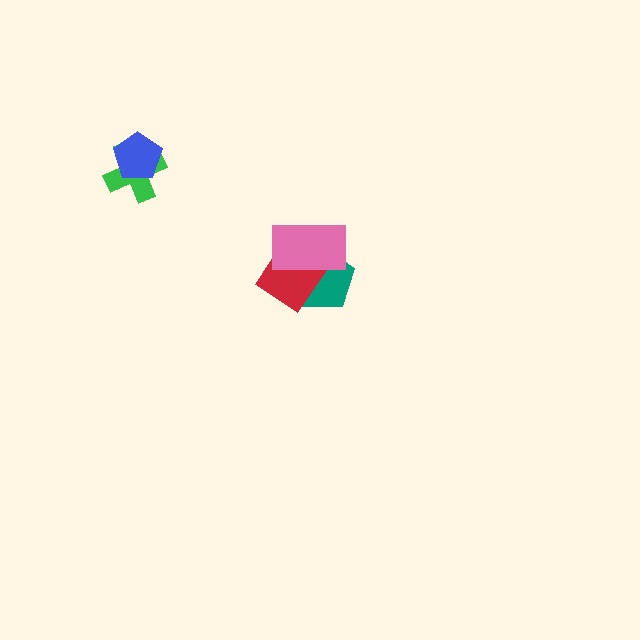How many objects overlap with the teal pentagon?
2 objects overlap with the teal pentagon.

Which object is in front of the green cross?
The blue pentagon is in front of the green cross.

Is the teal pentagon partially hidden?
Yes, it is partially covered by another shape.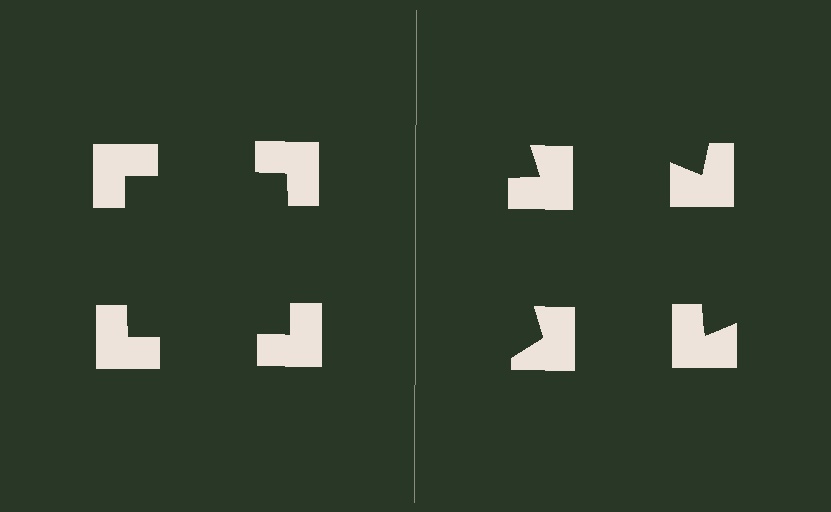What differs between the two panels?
The notched squares are positioned identically on both sides; only the wedge orientations differ. On the left they align to a square; on the right they are misaligned.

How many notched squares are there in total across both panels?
8 — 4 on each side.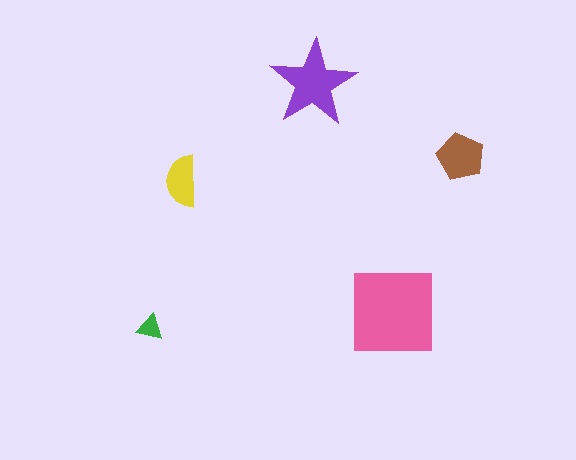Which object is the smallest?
The green triangle.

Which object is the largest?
The pink square.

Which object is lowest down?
The green triangle is bottommost.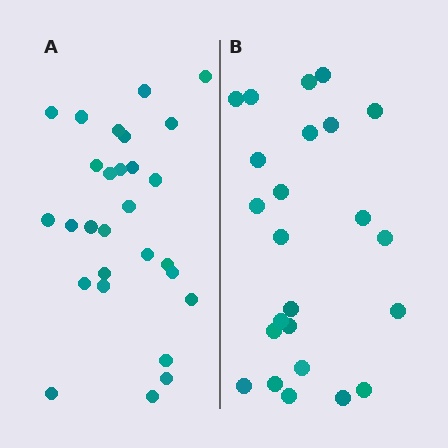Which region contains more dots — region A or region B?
Region A (the left region) has more dots.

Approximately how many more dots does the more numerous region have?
Region A has about 4 more dots than region B.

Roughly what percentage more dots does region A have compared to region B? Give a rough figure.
About 15% more.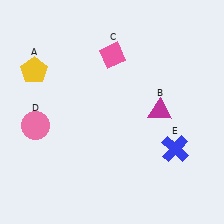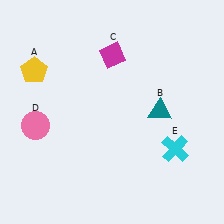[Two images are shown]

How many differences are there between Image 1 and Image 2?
There are 3 differences between the two images.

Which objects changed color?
B changed from magenta to teal. C changed from pink to magenta. E changed from blue to cyan.